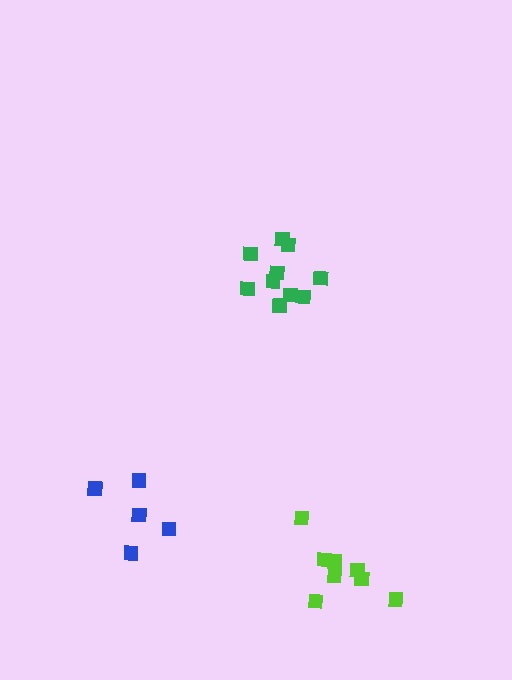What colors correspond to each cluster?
The clusters are colored: blue, green, lime.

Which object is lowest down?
The lime cluster is bottommost.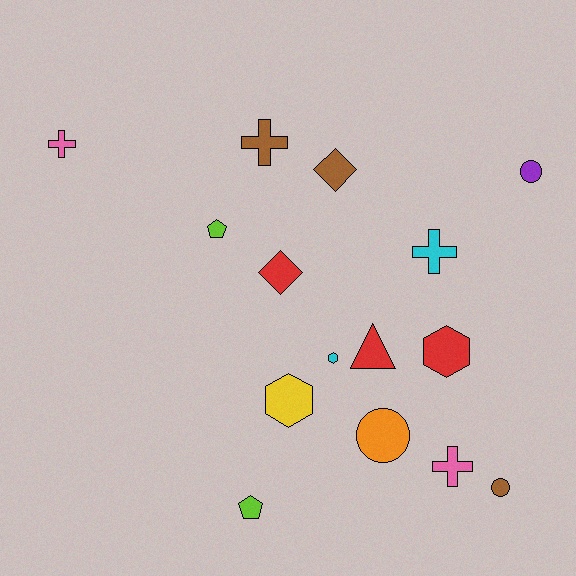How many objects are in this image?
There are 15 objects.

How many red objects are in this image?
There are 3 red objects.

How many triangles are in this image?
There is 1 triangle.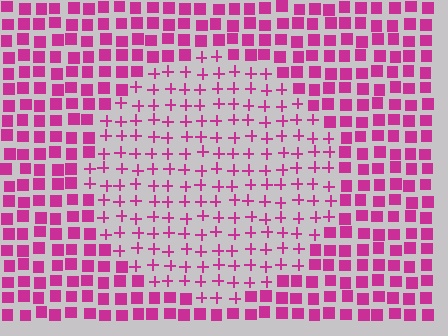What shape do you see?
I see a circle.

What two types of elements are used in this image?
The image uses plus signs inside the circle region and squares outside it.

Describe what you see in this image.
The image is filled with small magenta elements arranged in a uniform grid. A circle-shaped region contains plus signs, while the surrounding area contains squares. The boundary is defined purely by the change in element shape.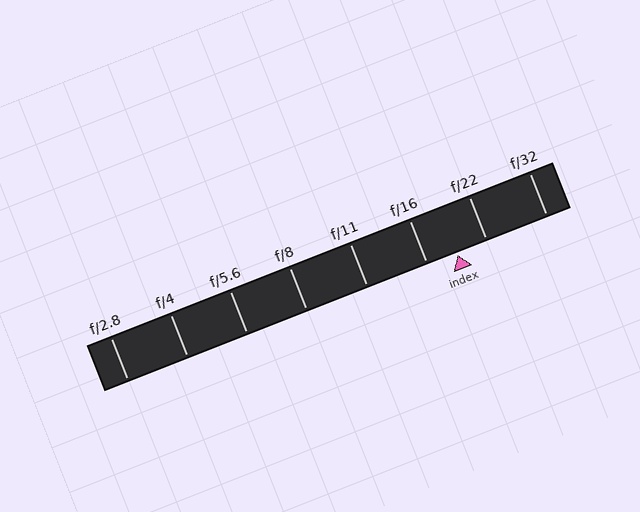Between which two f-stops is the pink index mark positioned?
The index mark is between f/16 and f/22.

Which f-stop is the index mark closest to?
The index mark is closest to f/16.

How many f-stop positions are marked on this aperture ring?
There are 8 f-stop positions marked.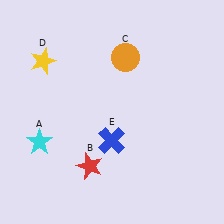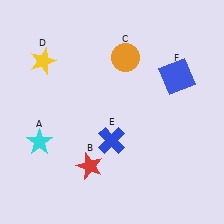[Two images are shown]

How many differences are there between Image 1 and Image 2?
There is 1 difference between the two images.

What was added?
A blue square (F) was added in Image 2.